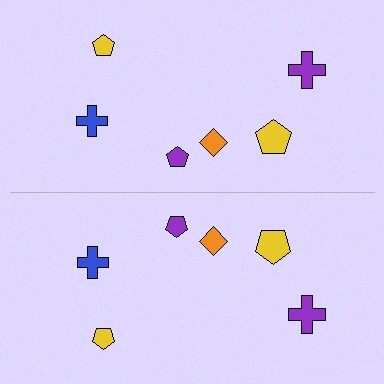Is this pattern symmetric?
Yes, this pattern has bilateral (reflection) symmetry.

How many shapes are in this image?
There are 12 shapes in this image.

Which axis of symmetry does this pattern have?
The pattern has a horizontal axis of symmetry running through the center of the image.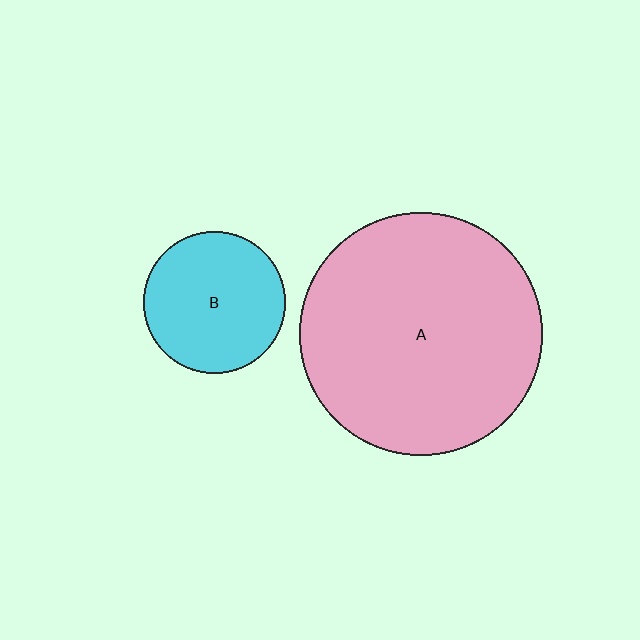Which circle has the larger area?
Circle A (pink).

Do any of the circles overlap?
No, none of the circles overlap.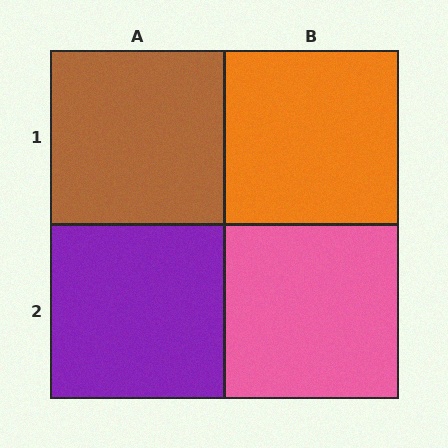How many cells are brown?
1 cell is brown.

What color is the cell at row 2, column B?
Pink.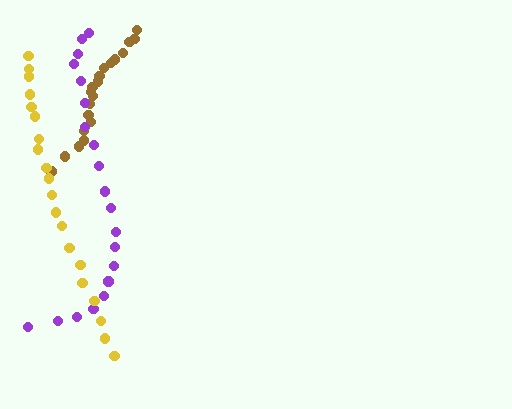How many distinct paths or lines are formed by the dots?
There are 3 distinct paths.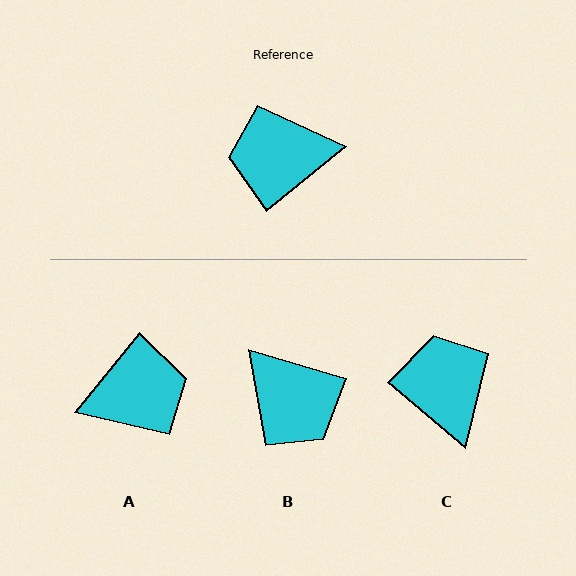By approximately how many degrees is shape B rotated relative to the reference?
Approximately 125 degrees counter-clockwise.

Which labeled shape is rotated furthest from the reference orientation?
A, about 168 degrees away.